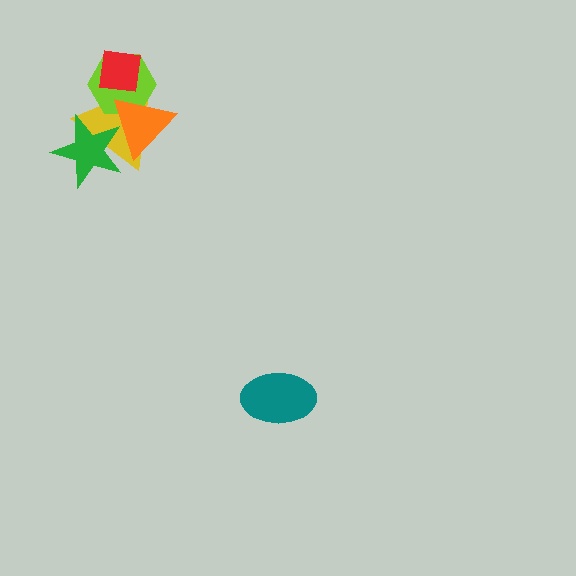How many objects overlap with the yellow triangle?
4 objects overlap with the yellow triangle.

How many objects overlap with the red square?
2 objects overlap with the red square.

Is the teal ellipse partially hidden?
No, no other shape covers it.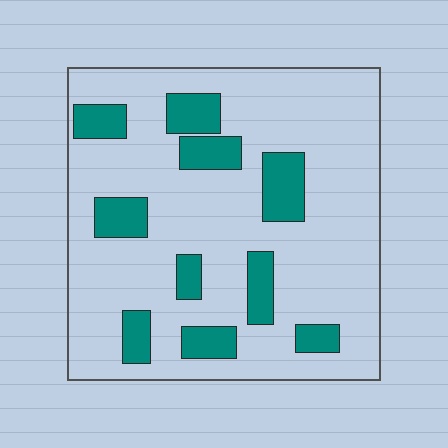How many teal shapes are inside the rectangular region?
10.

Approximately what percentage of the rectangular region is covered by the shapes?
Approximately 20%.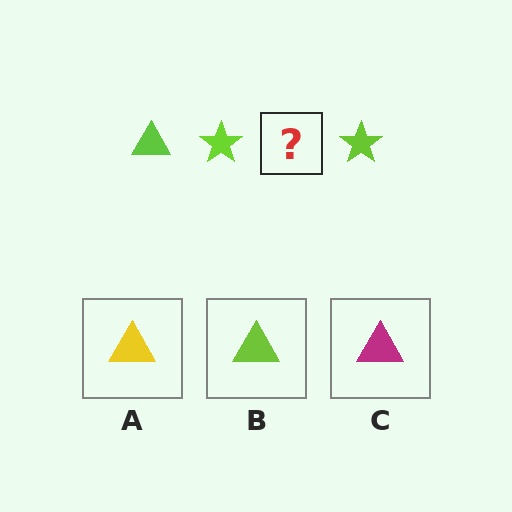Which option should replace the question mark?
Option B.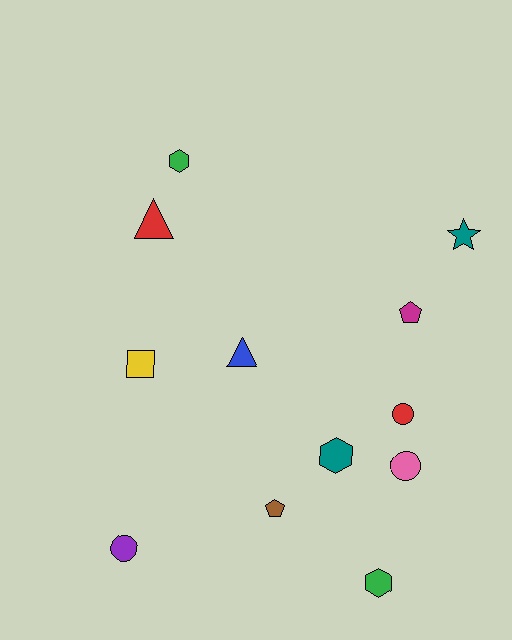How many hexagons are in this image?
There are 3 hexagons.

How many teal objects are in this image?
There are 2 teal objects.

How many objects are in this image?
There are 12 objects.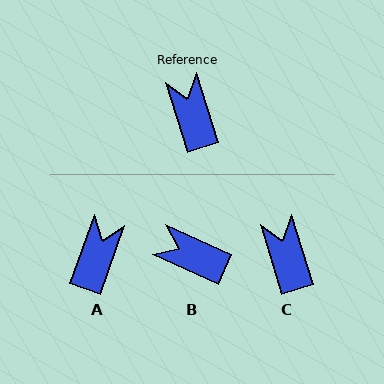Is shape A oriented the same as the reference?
No, it is off by about 37 degrees.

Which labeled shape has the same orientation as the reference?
C.